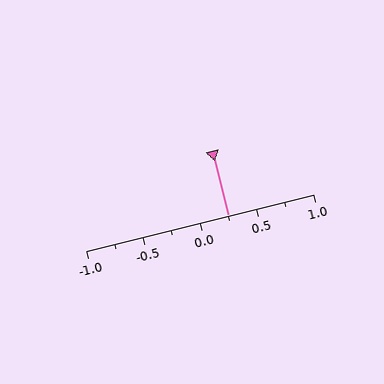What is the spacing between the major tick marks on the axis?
The major ticks are spaced 0.5 apart.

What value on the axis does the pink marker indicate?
The marker indicates approximately 0.25.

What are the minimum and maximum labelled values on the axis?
The axis runs from -1.0 to 1.0.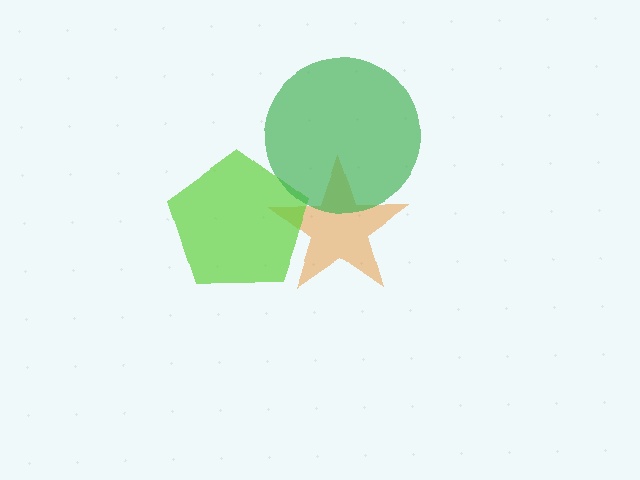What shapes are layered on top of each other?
The layered shapes are: an orange star, a lime pentagon, a green circle.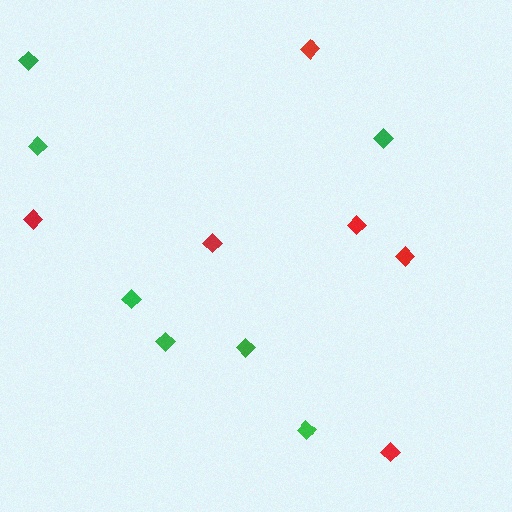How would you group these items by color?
There are 2 groups: one group of green diamonds (7) and one group of red diamonds (6).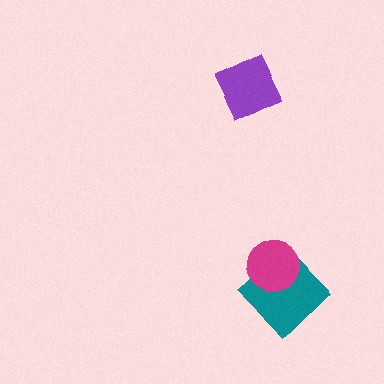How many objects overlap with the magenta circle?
1 object overlaps with the magenta circle.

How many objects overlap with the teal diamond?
1 object overlaps with the teal diamond.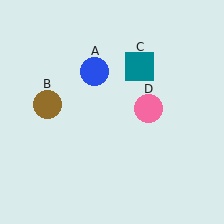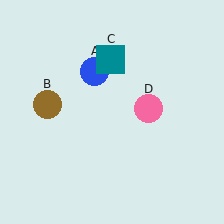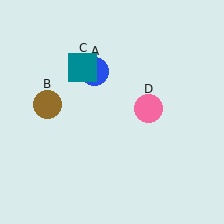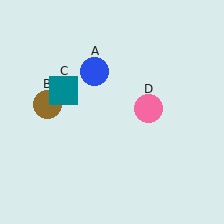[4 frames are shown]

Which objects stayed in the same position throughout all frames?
Blue circle (object A) and brown circle (object B) and pink circle (object D) remained stationary.